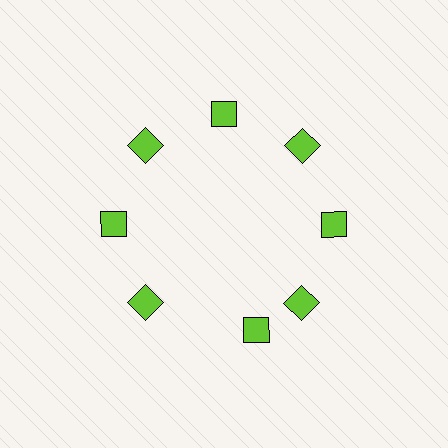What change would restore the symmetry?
The symmetry would be restored by rotating it back into even spacing with its neighbors so that all 8 diamonds sit at equal angles and equal distance from the center.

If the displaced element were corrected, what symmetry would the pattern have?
It would have 8-fold rotational symmetry — the pattern would map onto itself every 45 degrees.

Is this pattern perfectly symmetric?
No. The 8 lime diamonds are arranged in a ring, but one element near the 6 o'clock position is rotated out of alignment along the ring, breaking the 8-fold rotational symmetry.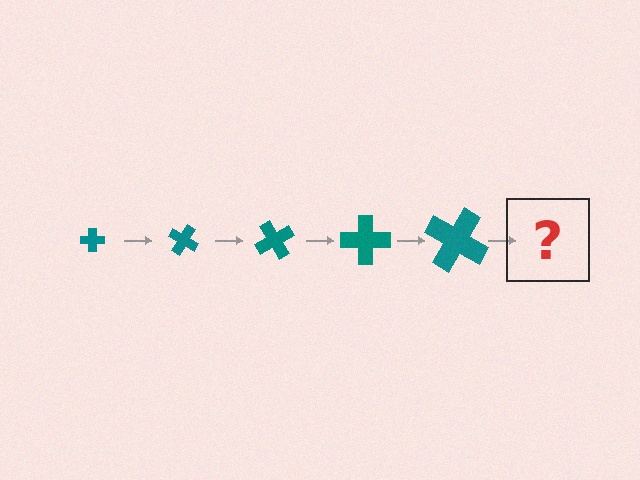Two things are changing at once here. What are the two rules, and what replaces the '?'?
The two rules are that the cross grows larger each step and it rotates 30 degrees each step. The '?' should be a cross, larger than the previous one and rotated 150 degrees from the start.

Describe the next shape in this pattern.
It should be a cross, larger than the previous one and rotated 150 degrees from the start.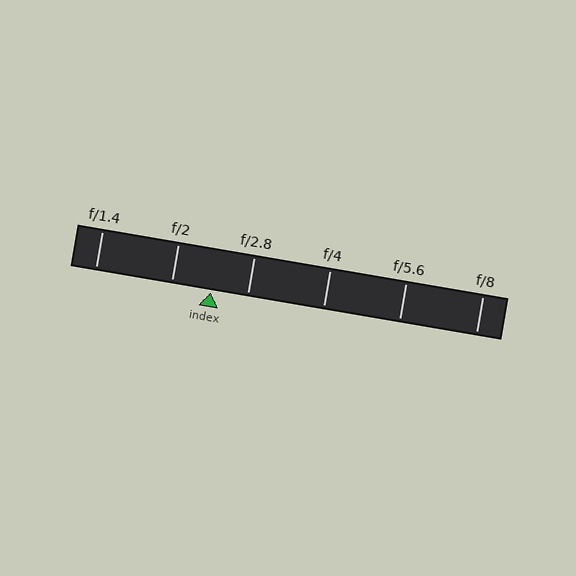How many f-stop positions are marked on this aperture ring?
There are 6 f-stop positions marked.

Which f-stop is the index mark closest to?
The index mark is closest to f/2.8.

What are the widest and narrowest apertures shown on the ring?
The widest aperture shown is f/1.4 and the narrowest is f/8.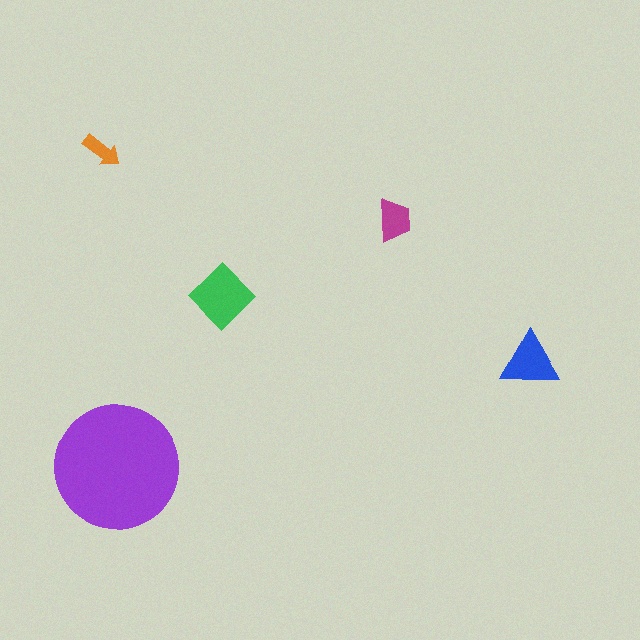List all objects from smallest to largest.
The orange arrow, the magenta trapezoid, the blue triangle, the green diamond, the purple circle.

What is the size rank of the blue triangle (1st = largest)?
3rd.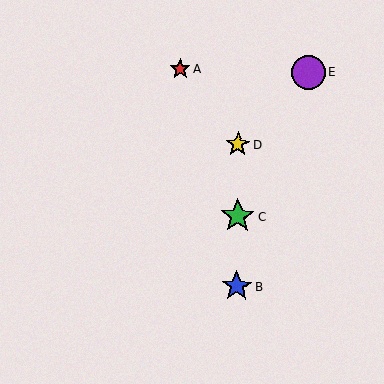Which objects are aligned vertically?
Objects B, C, D are aligned vertically.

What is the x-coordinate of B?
Object B is at x≈237.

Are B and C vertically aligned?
Yes, both are at x≈237.